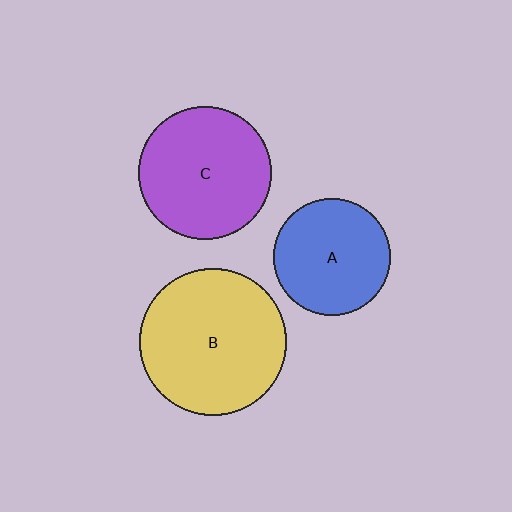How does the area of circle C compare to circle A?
Approximately 1.3 times.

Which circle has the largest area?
Circle B (yellow).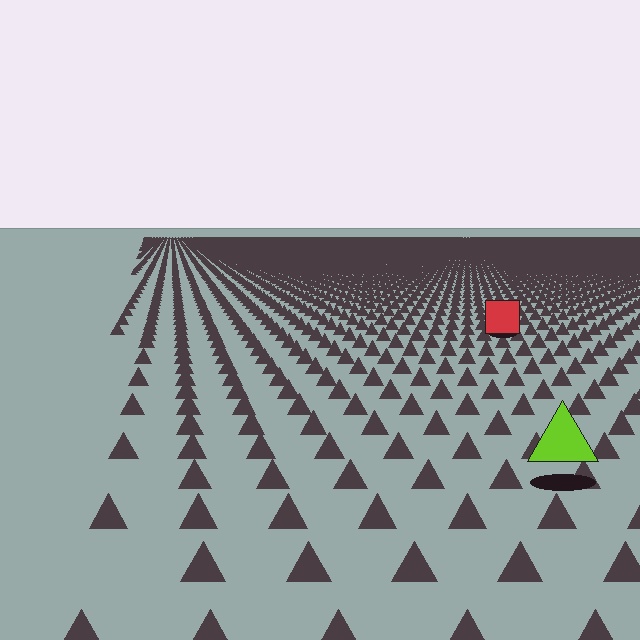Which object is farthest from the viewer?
The red square is farthest from the viewer. It appears smaller and the ground texture around it is denser.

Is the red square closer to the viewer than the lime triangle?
No. The lime triangle is closer — you can tell from the texture gradient: the ground texture is coarser near it.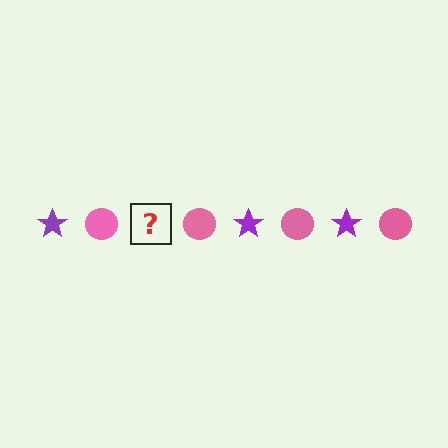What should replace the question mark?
The question mark should be replaced with a purple star.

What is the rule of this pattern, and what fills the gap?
The rule is that the pattern alternates between purple star and pink circle. The gap should be filled with a purple star.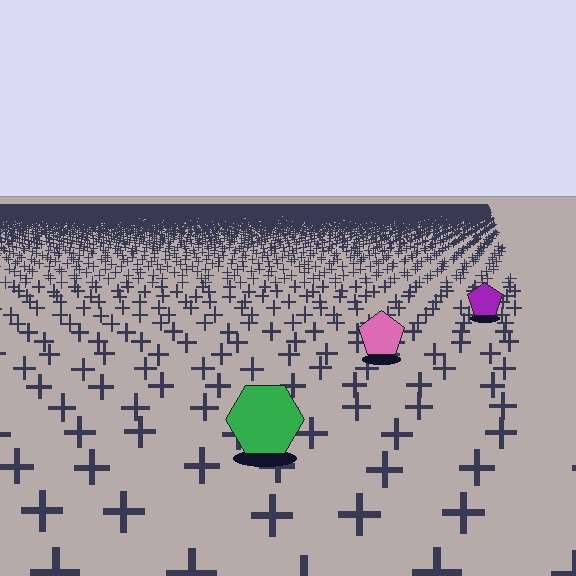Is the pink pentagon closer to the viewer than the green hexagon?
No. The green hexagon is closer — you can tell from the texture gradient: the ground texture is coarser near it.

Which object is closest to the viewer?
The green hexagon is closest. The texture marks near it are larger and more spread out.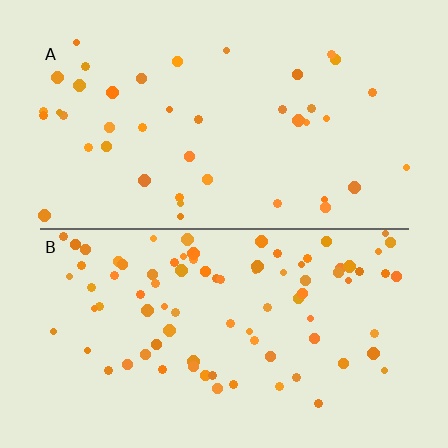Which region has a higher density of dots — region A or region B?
B (the bottom).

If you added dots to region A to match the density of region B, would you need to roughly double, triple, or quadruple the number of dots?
Approximately double.